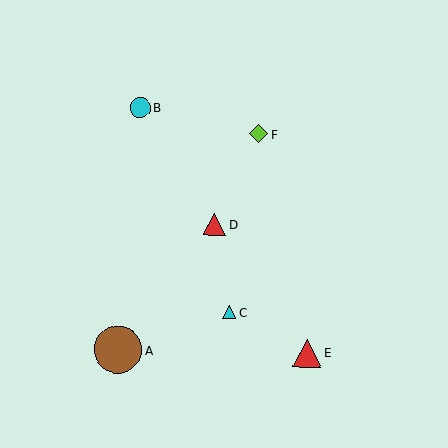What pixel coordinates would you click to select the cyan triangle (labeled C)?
Click at (229, 312) to select the cyan triangle C.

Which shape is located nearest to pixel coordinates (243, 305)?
The cyan triangle (labeled C) at (229, 312) is nearest to that location.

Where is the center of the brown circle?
The center of the brown circle is at (118, 350).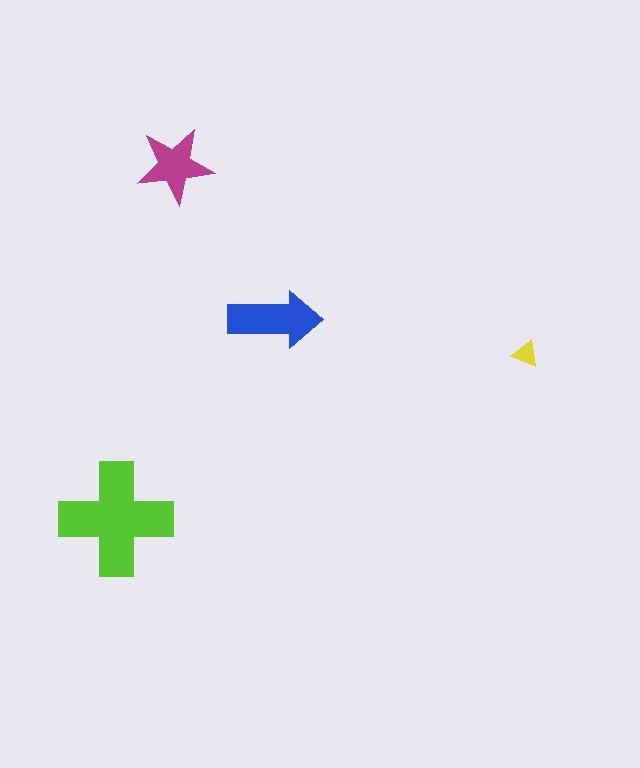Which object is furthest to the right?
The yellow triangle is rightmost.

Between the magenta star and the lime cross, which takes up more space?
The lime cross.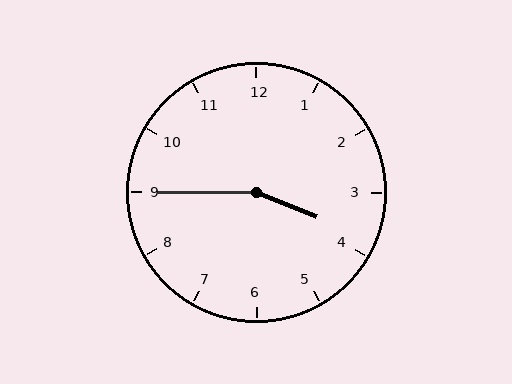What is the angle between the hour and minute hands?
Approximately 158 degrees.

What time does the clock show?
3:45.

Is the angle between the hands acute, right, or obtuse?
It is obtuse.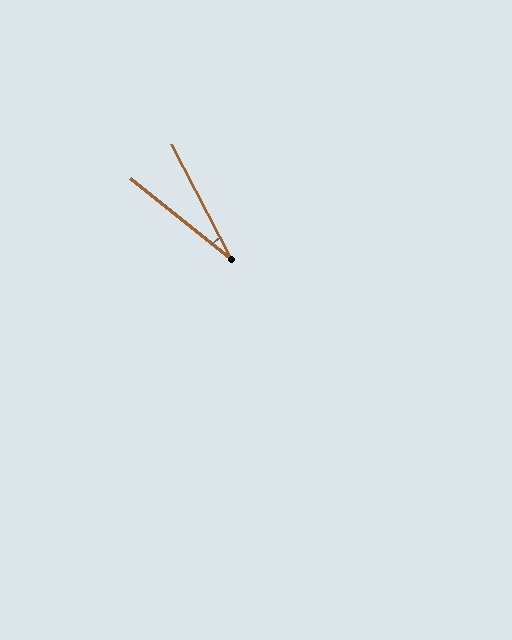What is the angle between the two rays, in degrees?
Approximately 24 degrees.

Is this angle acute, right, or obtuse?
It is acute.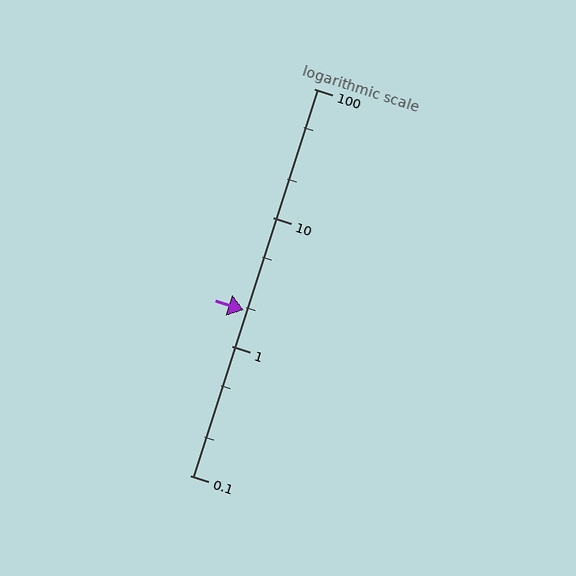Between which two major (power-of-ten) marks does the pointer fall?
The pointer is between 1 and 10.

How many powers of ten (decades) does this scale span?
The scale spans 3 decades, from 0.1 to 100.